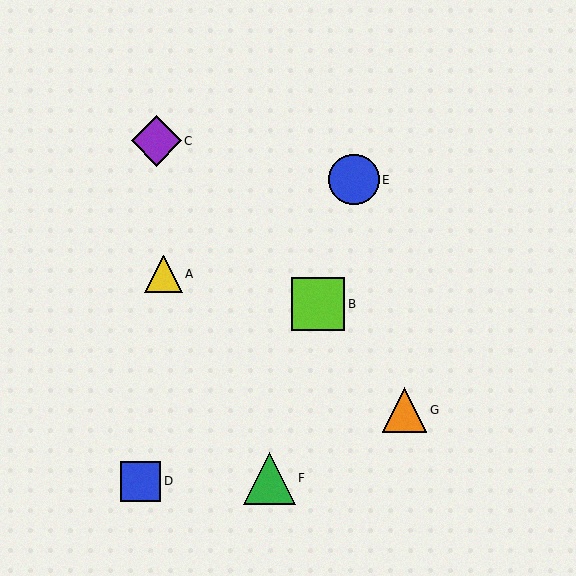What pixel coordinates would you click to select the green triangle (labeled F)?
Click at (269, 478) to select the green triangle F.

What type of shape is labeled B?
Shape B is a lime square.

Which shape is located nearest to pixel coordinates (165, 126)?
The purple diamond (labeled C) at (156, 141) is nearest to that location.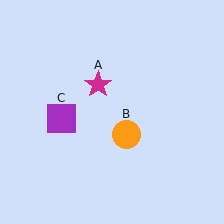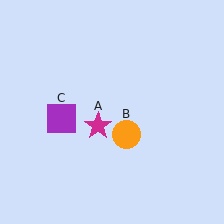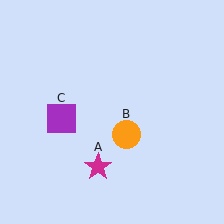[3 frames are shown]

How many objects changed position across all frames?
1 object changed position: magenta star (object A).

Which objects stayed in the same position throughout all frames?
Orange circle (object B) and purple square (object C) remained stationary.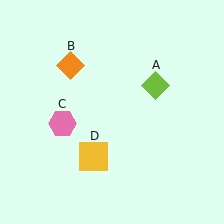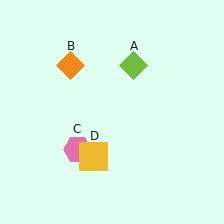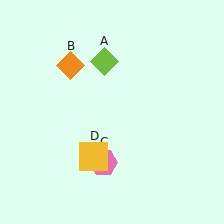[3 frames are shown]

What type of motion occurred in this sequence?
The lime diamond (object A), pink hexagon (object C) rotated counterclockwise around the center of the scene.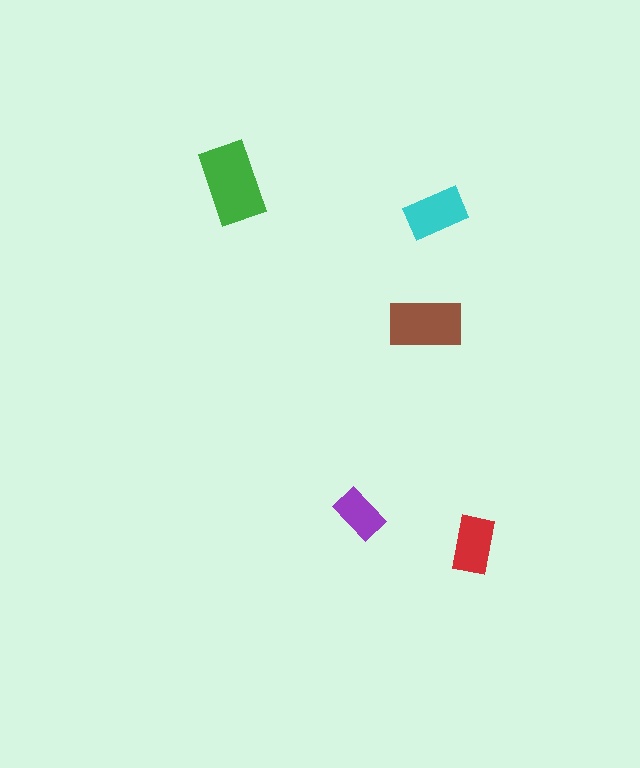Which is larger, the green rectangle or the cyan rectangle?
The green one.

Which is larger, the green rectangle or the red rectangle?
The green one.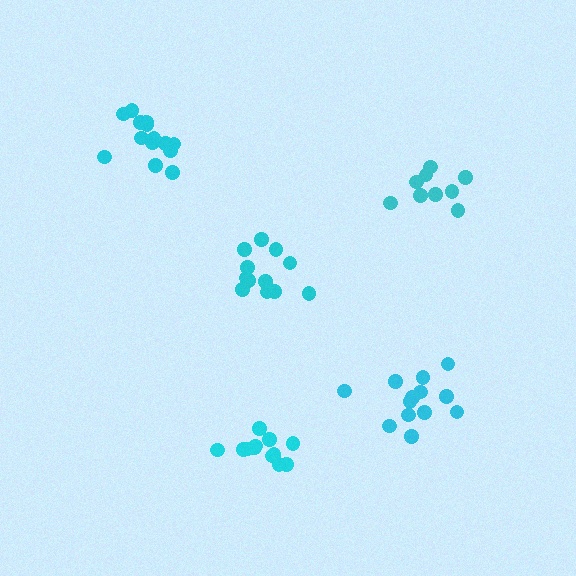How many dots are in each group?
Group 1: 12 dots, Group 2: 14 dots, Group 3: 12 dots, Group 4: 9 dots, Group 5: 13 dots (60 total).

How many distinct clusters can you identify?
There are 5 distinct clusters.